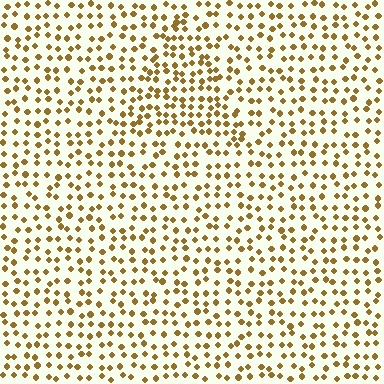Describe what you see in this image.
The image contains small brown elements arranged at two different densities. A triangle-shaped region is visible where the elements are more densely packed than the surrounding area.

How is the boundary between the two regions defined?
The boundary is defined by a change in element density (approximately 1.6x ratio). All elements are the same color, size, and shape.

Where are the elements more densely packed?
The elements are more densely packed inside the triangle boundary.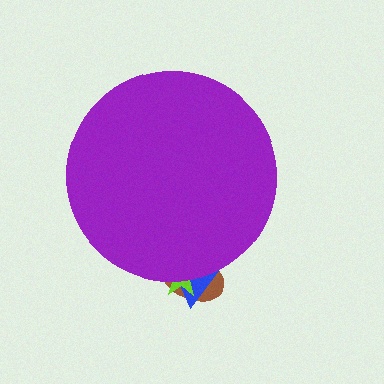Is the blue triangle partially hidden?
Yes, the blue triangle is partially hidden behind the purple circle.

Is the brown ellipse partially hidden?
Yes, the brown ellipse is partially hidden behind the purple circle.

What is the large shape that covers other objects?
A purple circle.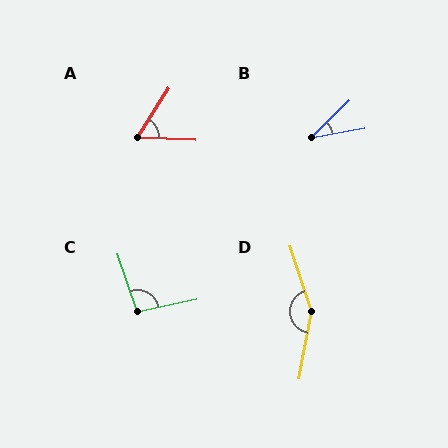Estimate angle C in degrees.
Approximately 97 degrees.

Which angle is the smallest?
B, at approximately 34 degrees.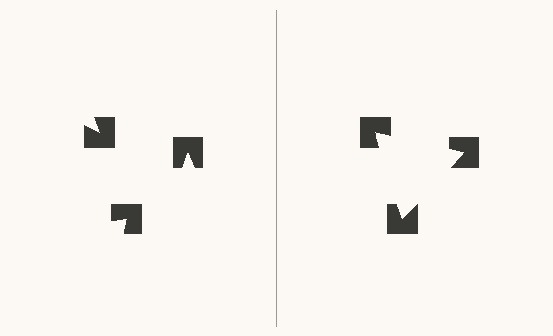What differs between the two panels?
The notched squares are positioned identically on both sides; only the wedge orientations differ. On the right they align to a triangle; on the left they are misaligned.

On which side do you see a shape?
An illusory triangle appears on the right side. On the left side the wedge cuts are rotated, so no coherent shape forms.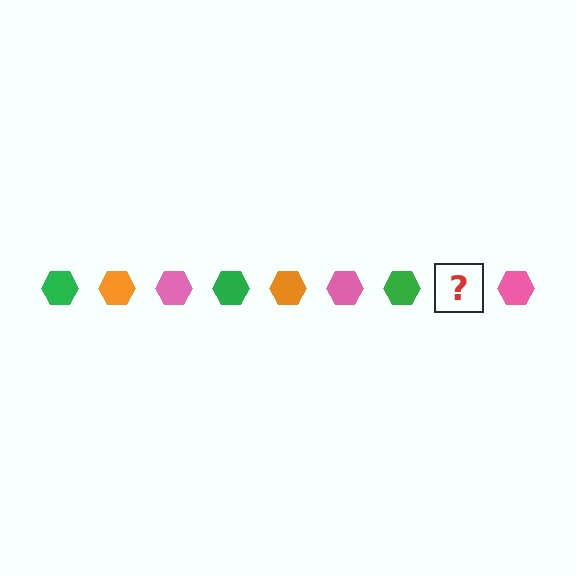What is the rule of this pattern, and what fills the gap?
The rule is that the pattern cycles through green, orange, pink hexagons. The gap should be filled with an orange hexagon.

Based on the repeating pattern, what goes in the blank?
The blank should be an orange hexagon.